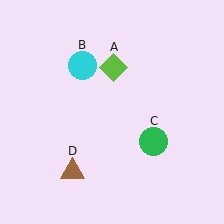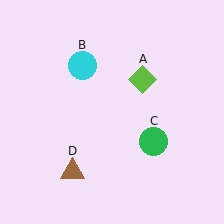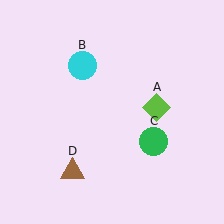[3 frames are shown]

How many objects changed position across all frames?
1 object changed position: lime diamond (object A).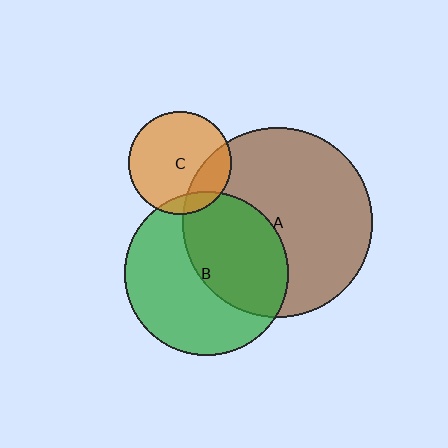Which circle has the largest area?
Circle A (brown).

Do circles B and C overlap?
Yes.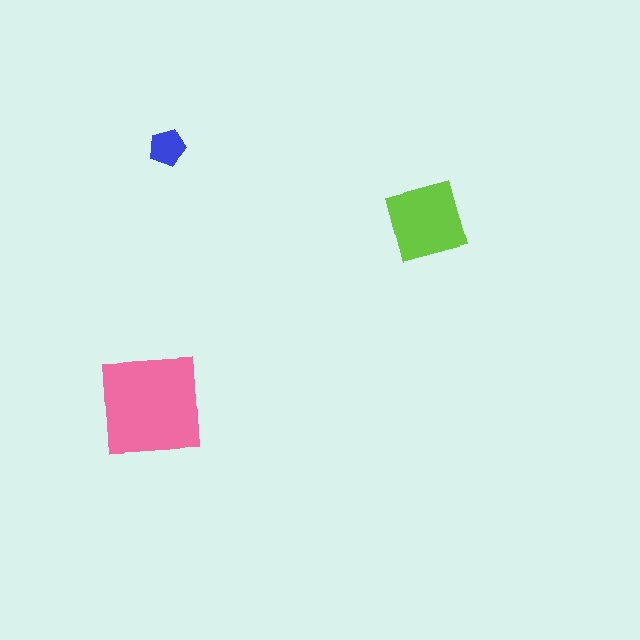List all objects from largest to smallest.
The pink square, the lime diamond, the blue pentagon.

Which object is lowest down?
The pink square is bottommost.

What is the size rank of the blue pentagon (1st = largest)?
3rd.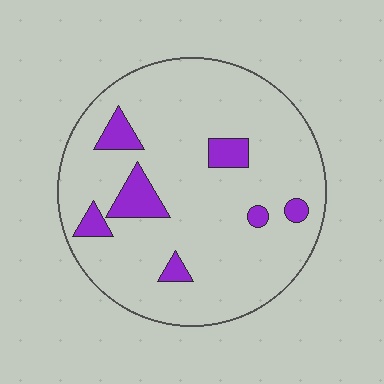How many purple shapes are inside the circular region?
7.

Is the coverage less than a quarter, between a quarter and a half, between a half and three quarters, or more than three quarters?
Less than a quarter.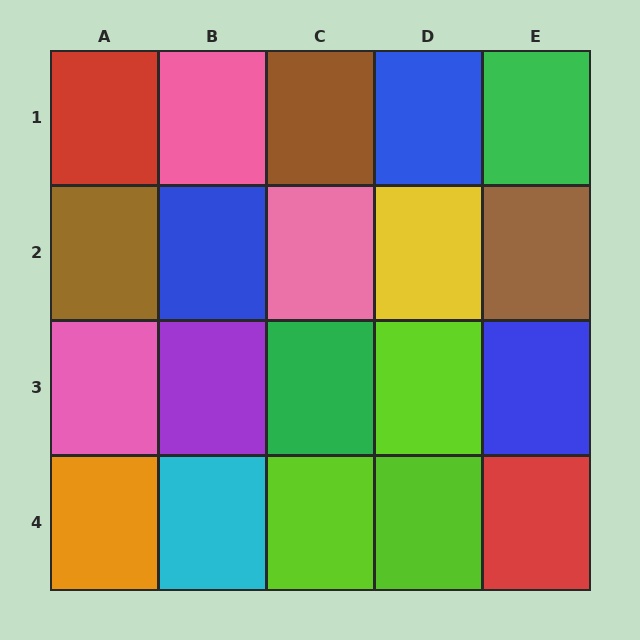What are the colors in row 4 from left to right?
Orange, cyan, lime, lime, red.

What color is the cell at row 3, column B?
Purple.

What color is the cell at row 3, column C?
Green.